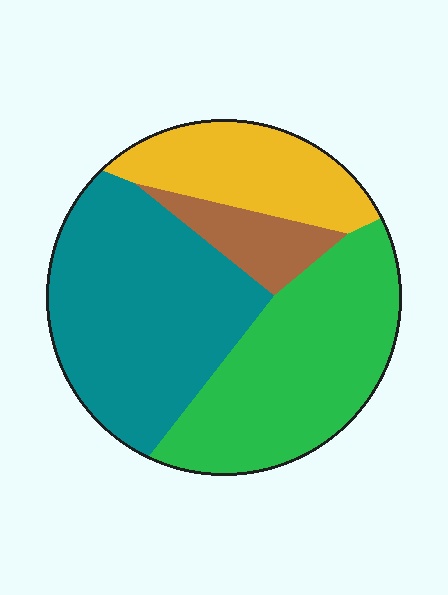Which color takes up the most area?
Teal, at roughly 40%.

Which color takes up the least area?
Brown, at roughly 10%.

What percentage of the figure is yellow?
Yellow takes up about one fifth (1/5) of the figure.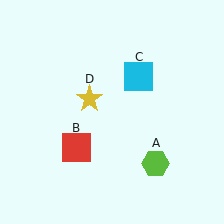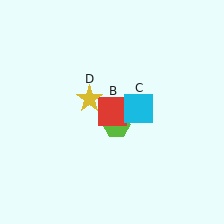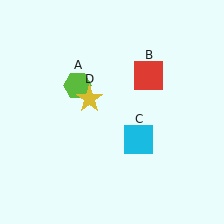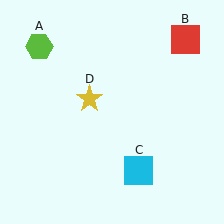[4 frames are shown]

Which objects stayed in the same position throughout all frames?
Yellow star (object D) remained stationary.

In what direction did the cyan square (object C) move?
The cyan square (object C) moved down.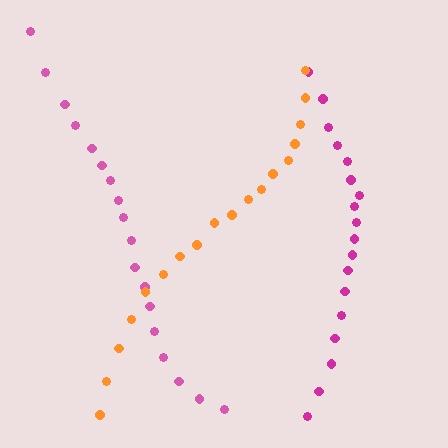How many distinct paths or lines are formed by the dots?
There are 3 distinct paths.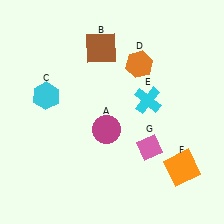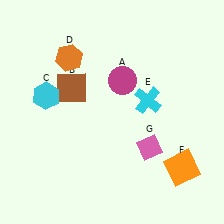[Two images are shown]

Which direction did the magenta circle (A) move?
The magenta circle (A) moved up.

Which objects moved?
The objects that moved are: the magenta circle (A), the brown square (B), the orange hexagon (D).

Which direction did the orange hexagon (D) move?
The orange hexagon (D) moved left.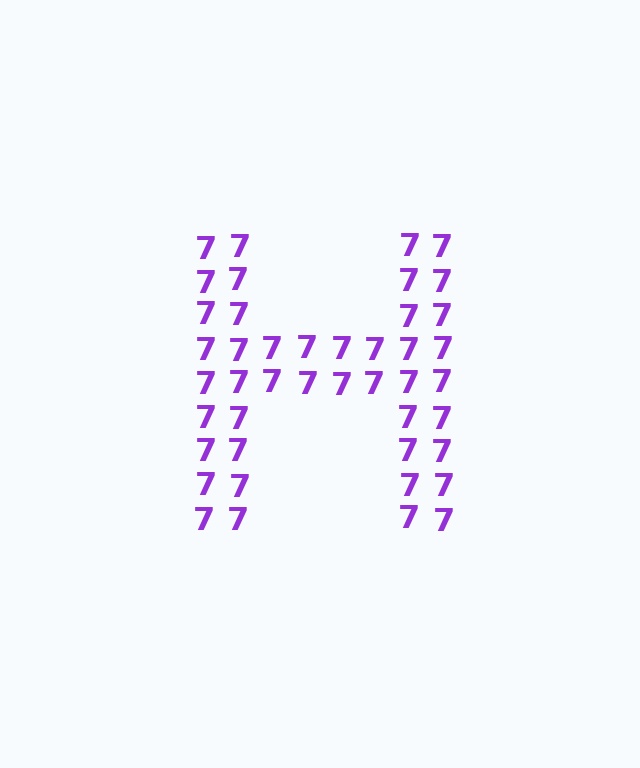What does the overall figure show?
The overall figure shows the letter H.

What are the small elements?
The small elements are digit 7's.